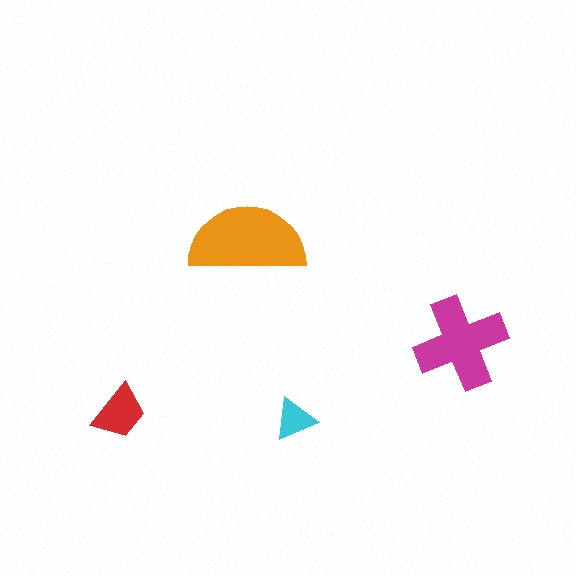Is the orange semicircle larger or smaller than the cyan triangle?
Larger.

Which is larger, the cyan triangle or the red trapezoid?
The red trapezoid.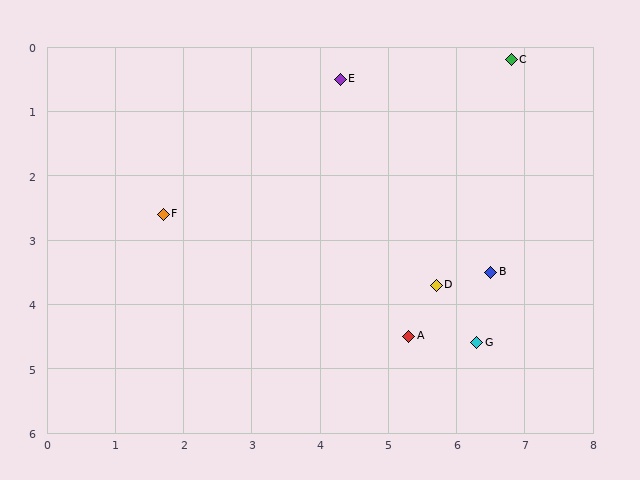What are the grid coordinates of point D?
Point D is at approximately (5.7, 3.7).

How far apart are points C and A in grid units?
Points C and A are about 4.6 grid units apart.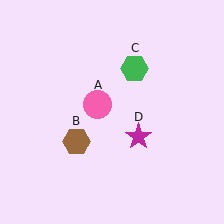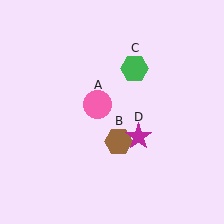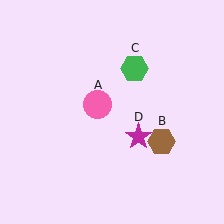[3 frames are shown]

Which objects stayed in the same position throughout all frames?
Pink circle (object A) and green hexagon (object C) and magenta star (object D) remained stationary.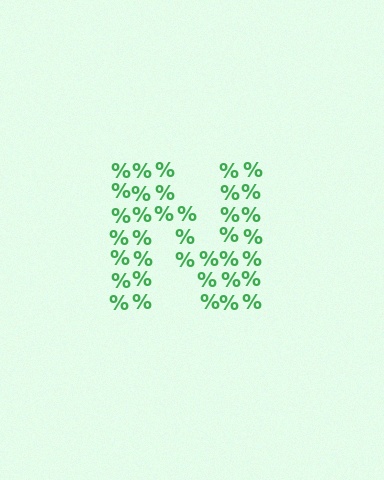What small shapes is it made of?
It is made of small percent signs.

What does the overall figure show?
The overall figure shows the letter N.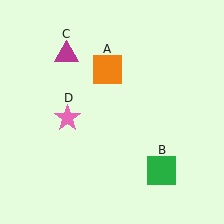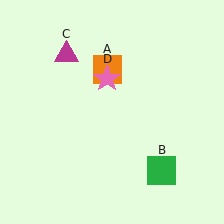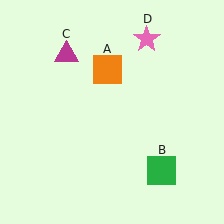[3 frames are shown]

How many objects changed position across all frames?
1 object changed position: pink star (object D).